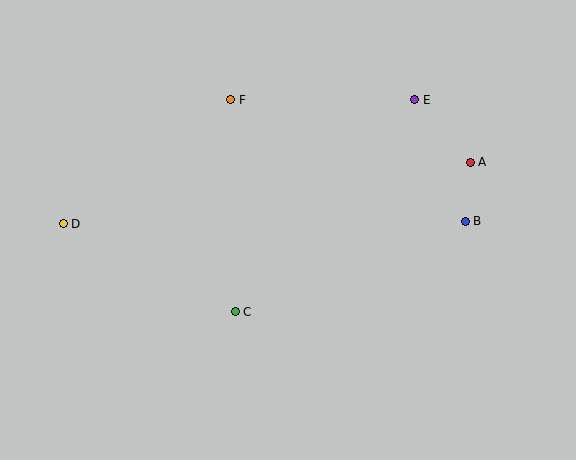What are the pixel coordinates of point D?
Point D is at (63, 224).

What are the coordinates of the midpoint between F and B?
The midpoint between F and B is at (348, 160).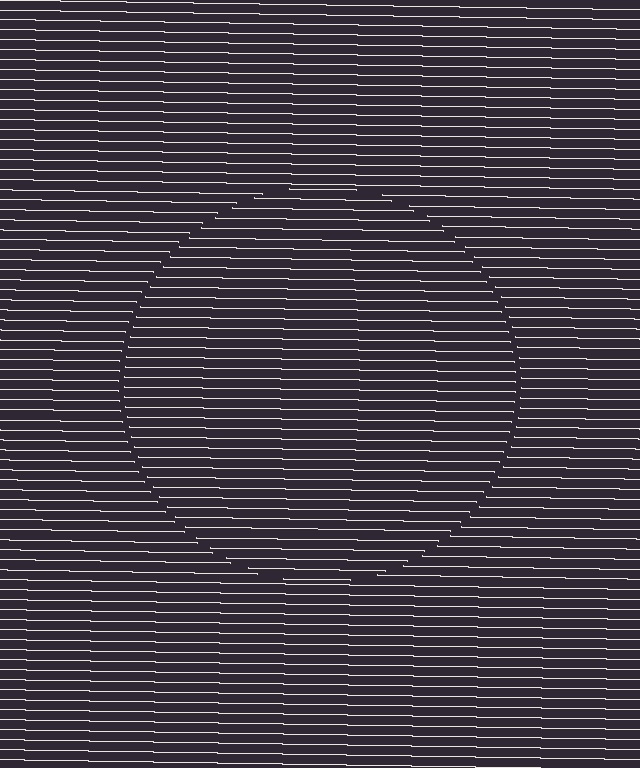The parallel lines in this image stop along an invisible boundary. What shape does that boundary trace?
An illusory circle. The interior of the shape contains the same grating, shifted by half a period — the contour is defined by the phase discontinuity where line-ends from the inner and outer gratings abut.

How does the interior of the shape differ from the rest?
The interior of the shape contains the same grating, shifted by half a period — the contour is defined by the phase discontinuity where line-ends from the inner and outer gratings abut.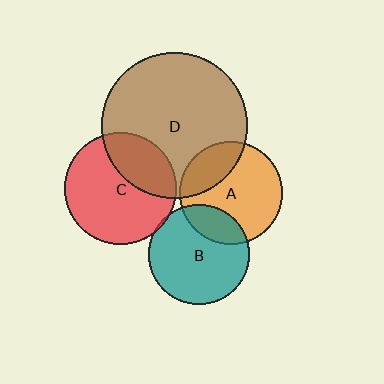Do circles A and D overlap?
Yes.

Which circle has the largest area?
Circle D (brown).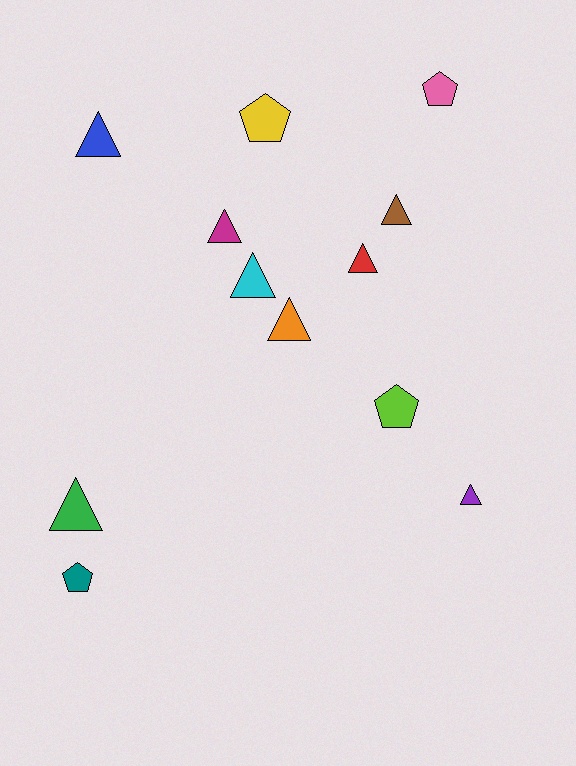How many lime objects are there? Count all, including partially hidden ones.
There is 1 lime object.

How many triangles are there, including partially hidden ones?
There are 8 triangles.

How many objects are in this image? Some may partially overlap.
There are 12 objects.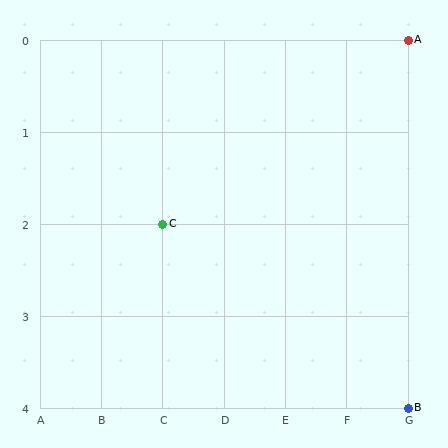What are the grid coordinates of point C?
Point C is at grid coordinates (C, 2).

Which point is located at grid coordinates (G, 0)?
Point A is at (G, 0).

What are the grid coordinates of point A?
Point A is at grid coordinates (G, 0).